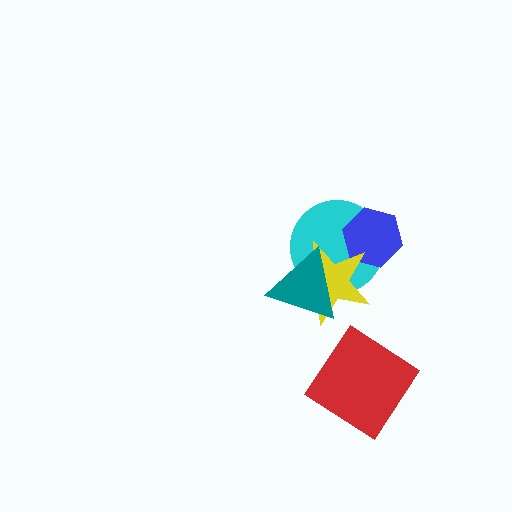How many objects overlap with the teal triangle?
2 objects overlap with the teal triangle.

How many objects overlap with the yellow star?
3 objects overlap with the yellow star.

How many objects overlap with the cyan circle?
3 objects overlap with the cyan circle.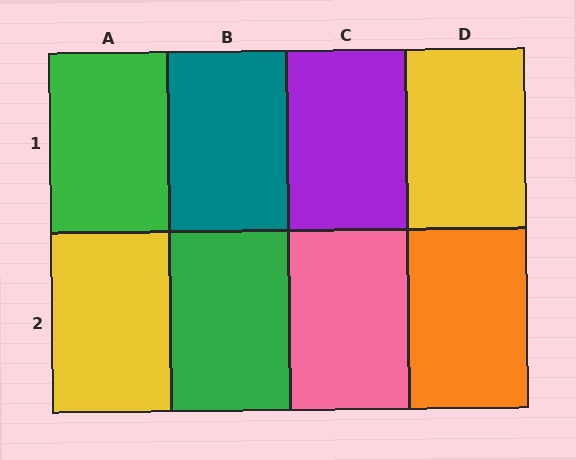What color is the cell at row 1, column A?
Green.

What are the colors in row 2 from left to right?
Yellow, green, pink, orange.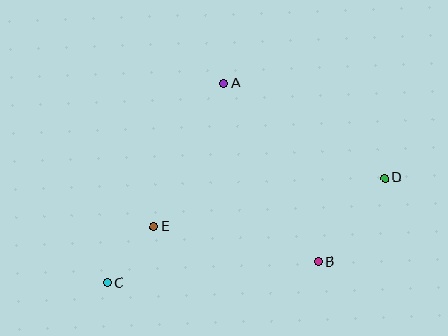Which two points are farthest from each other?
Points C and D are farthest from each other.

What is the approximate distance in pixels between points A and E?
The distance between A and E is approximately 160 pixels.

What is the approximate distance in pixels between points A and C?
The distance between A and C is approximately 231 pixels.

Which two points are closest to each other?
Points C and E are closest to each other.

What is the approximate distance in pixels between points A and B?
The distance between A and B is approximately 202 pixels.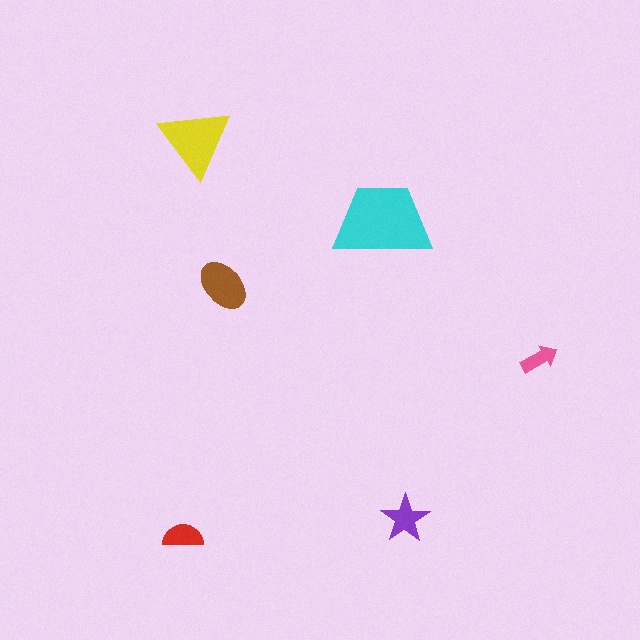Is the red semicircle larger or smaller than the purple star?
Smaller.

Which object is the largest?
The cyan trapezoid.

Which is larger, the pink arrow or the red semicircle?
The red semicircle.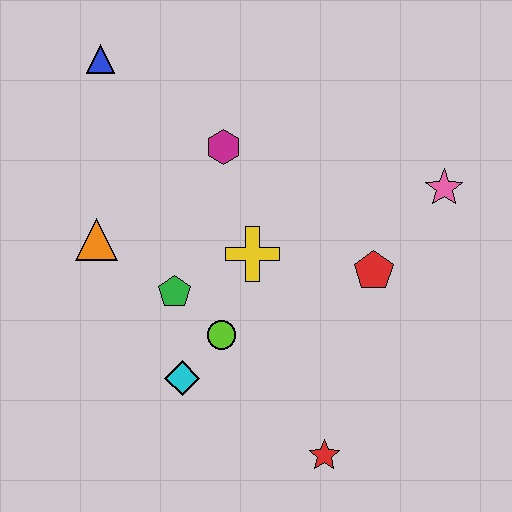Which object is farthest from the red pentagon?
The blue triangle is farthest from the red pentagon.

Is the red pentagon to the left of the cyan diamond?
No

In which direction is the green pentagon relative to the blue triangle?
The green pentagon is below the blue triangle.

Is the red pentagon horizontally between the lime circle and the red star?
No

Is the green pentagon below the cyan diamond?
No